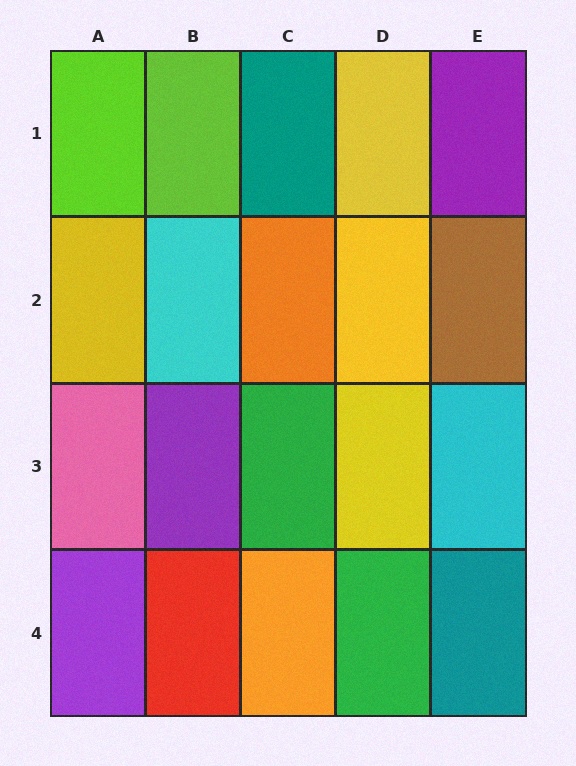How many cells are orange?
2 cells are orange.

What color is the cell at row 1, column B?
Lime.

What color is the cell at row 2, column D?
Yellow.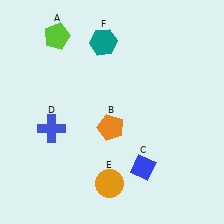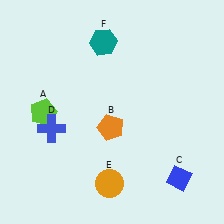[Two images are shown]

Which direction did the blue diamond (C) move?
The blue diamond (C) moved right.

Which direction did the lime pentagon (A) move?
The lime pentagon (A) moved down.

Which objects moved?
The objects that moved are: the lime pentagon (A), the blue diamond (C).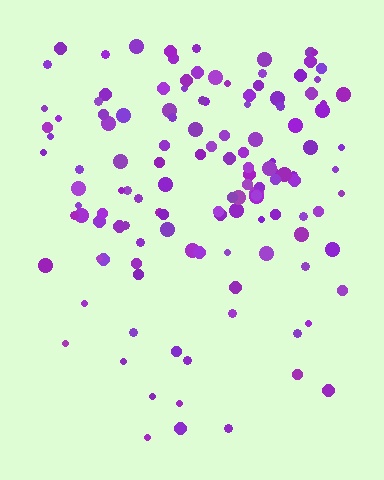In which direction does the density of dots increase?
From bottom to top, with the top side densest.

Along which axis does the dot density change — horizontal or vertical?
Vertical.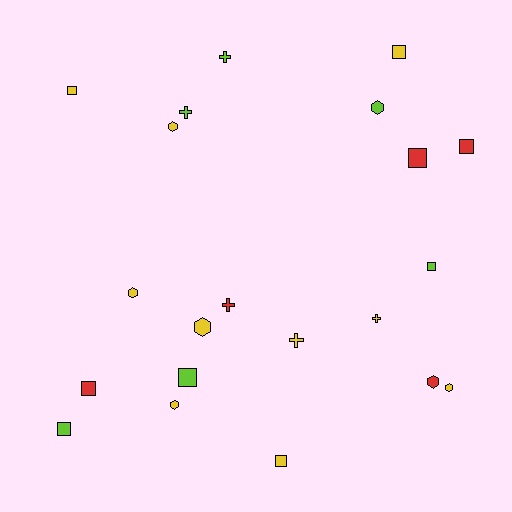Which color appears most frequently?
Yellow, with 10 objects.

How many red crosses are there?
There is 1 red cross.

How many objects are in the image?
There are 21 objects.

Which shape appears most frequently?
Square, with 9 objects.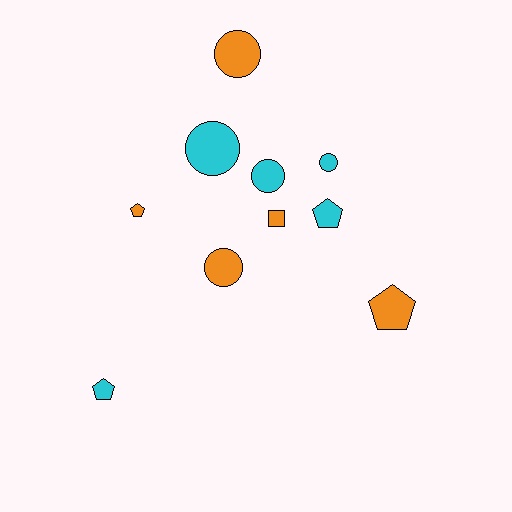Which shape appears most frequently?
Circle, with 5 objects.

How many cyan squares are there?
There are no cyan squares.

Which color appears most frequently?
Cyan, with 5 objects.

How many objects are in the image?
There are 10 objects.